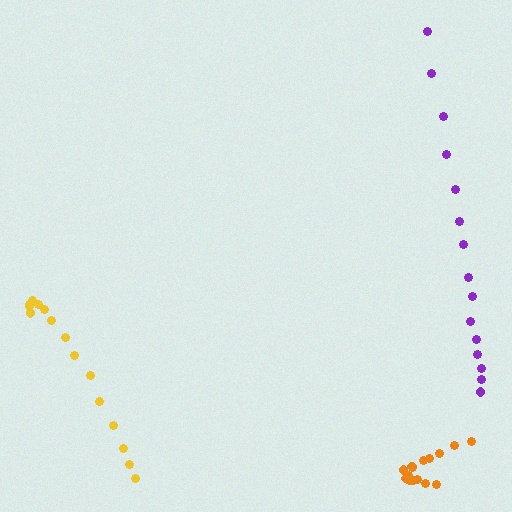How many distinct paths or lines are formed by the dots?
There are 3 distinct paths.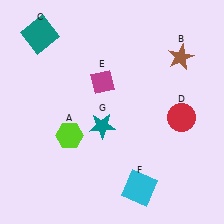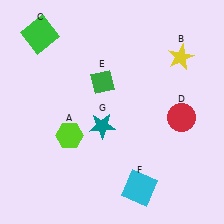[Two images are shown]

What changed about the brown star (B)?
In Image 1, B is brown. In Image 2, it changed to yellow.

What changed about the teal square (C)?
In Image 1, C is teal. In Image 2, it changed to green.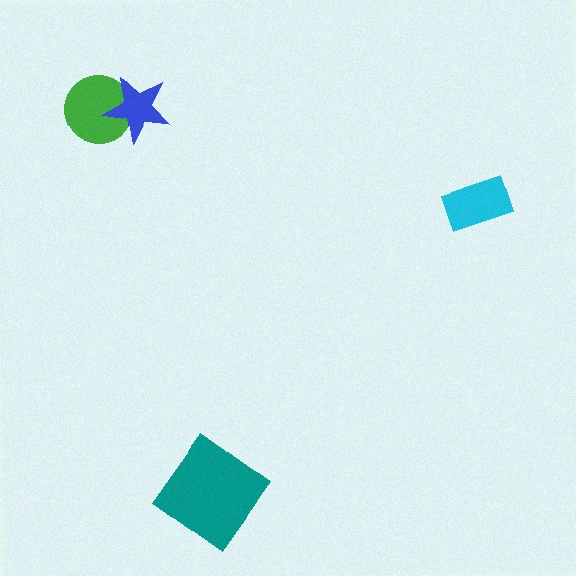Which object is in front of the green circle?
The blue star is in front of the green circle.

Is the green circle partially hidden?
Yes, it is partially covered by another shape.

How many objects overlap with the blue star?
1 object overlaps with the blue star.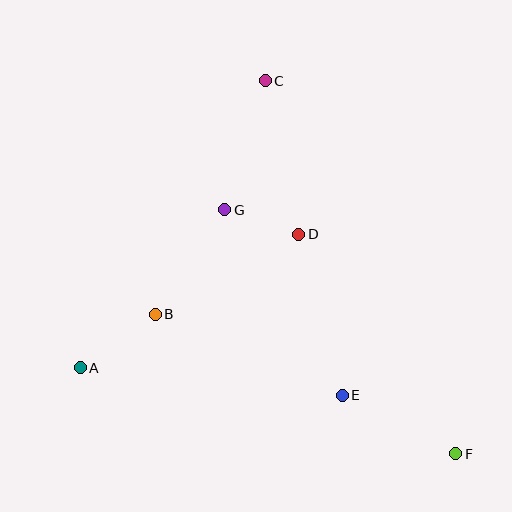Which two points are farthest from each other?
Points C and F are farthest from each other.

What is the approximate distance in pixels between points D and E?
The distance between D and E is approximately 167 pixels.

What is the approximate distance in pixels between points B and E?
The distance between B and E is approximately 204 pixels.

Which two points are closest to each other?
Points D and G are closest to each other.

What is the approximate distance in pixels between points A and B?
The distance between A and B is approximately 92 pixels.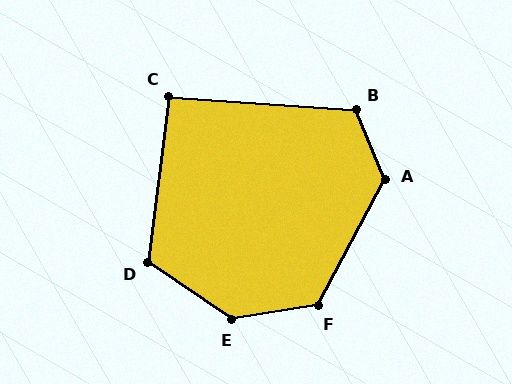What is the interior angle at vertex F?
Approximately 127 degrees (obtuse).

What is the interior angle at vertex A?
Approximately 130 degrees (obtuse).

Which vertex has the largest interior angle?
E, at approximately 137 degrees.